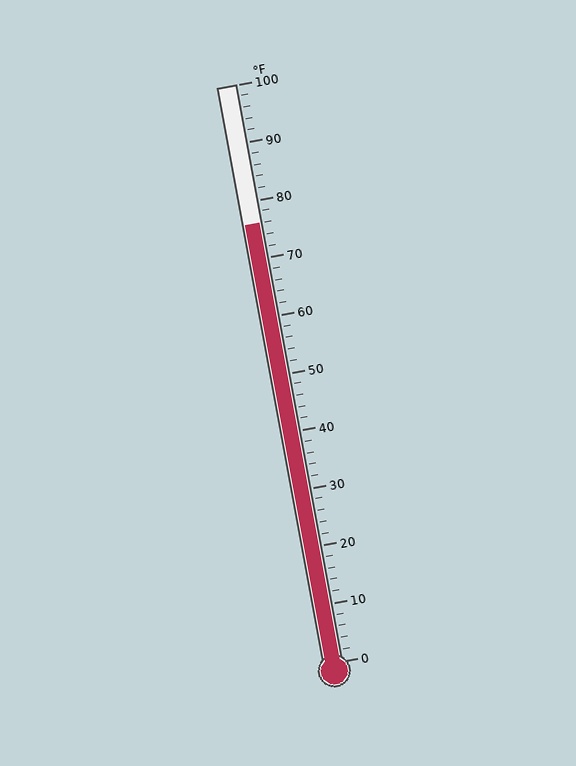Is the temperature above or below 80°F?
The temperature is below 80°F.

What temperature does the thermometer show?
The thermometer shows approximately 76°F.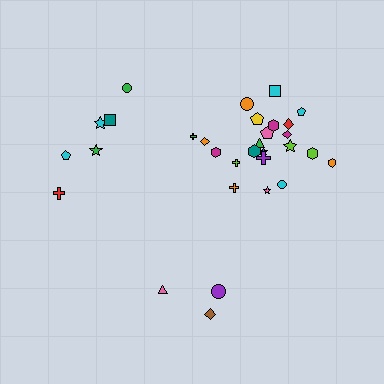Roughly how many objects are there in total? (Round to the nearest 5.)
Roughly 30 objects in total.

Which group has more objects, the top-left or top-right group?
The top-right group.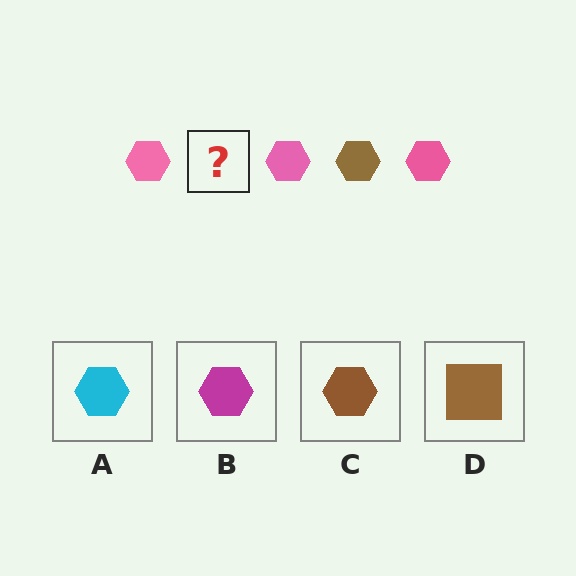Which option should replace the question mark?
Option C.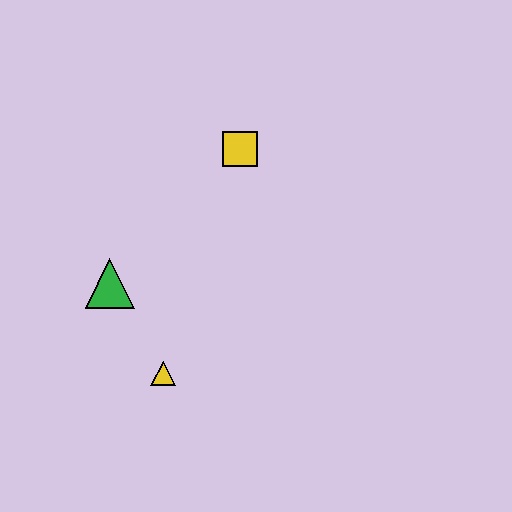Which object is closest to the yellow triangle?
The green triangle is closest to the yellow triangle.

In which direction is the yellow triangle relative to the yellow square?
The yellow triangle is below the yellow square.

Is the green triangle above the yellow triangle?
Yes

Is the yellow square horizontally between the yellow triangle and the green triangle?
No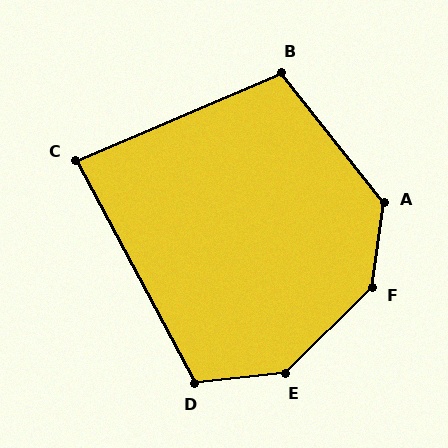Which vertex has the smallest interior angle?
C, at approximately 85 degrees.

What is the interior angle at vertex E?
Approximately 141 degrees (obtuse).